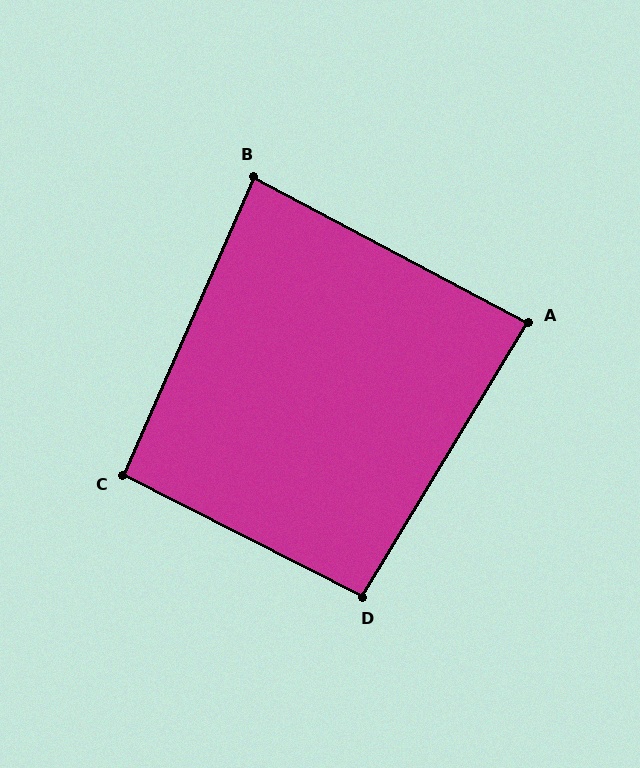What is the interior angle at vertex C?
Approximately 93 degrees (approximately right).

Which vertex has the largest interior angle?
D, at approximately 94 degrees.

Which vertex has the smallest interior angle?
B, at approximately 86 degrees.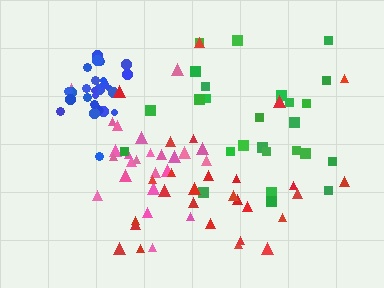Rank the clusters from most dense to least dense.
blue, pink, green, red.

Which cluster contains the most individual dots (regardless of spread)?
Blue (28).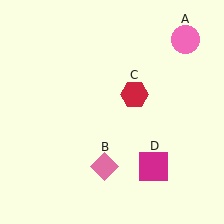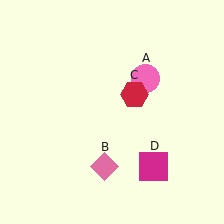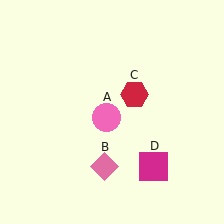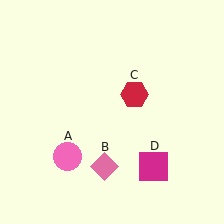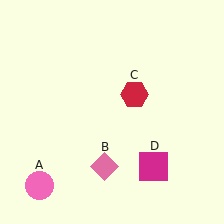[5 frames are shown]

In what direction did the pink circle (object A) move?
The pink circle (object A) moved down and to the left.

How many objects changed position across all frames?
1 object changed position: pink circle (object A).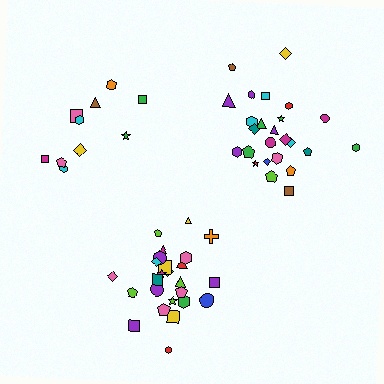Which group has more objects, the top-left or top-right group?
The top-right group.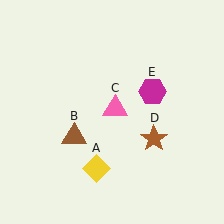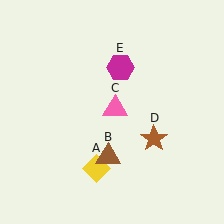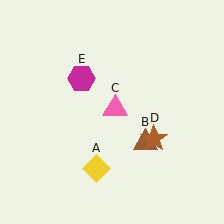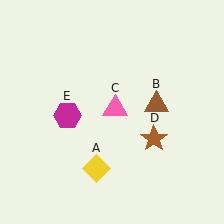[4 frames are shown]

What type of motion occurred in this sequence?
The brown triangle (object B), magenta hexagon (object E) rotated counterclockwise around the center of the scene.